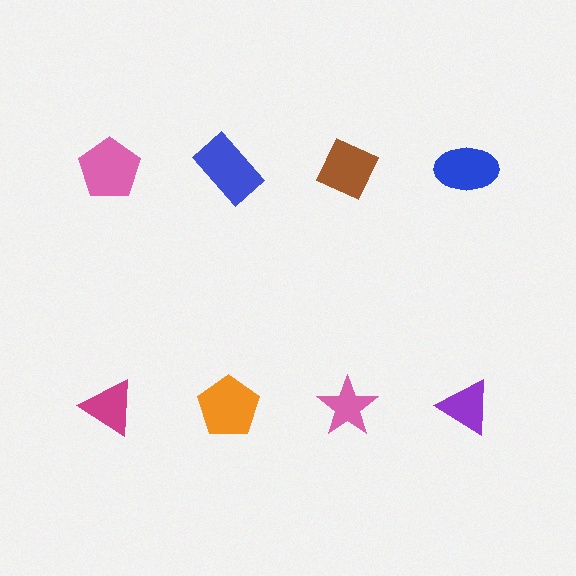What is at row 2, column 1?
A magenta triangle.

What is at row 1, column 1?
A pink pentagon.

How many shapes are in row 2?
4 shapes.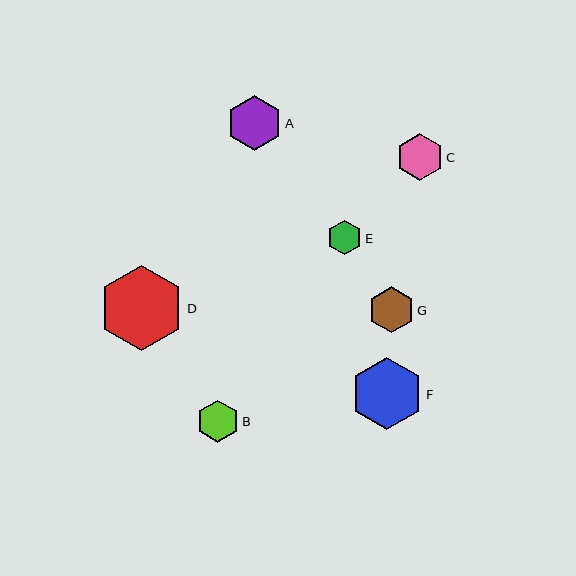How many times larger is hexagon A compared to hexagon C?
Hexagon A is approximately 1.2 times the size of hexagon C.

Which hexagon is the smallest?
Hexagon E is the smallest with a size of approximately 35 pixels.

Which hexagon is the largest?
Hexagon D is the largest with a size of approximately 85 pixels.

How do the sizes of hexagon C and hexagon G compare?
Hexagon C and hexagon G are approximately the same size.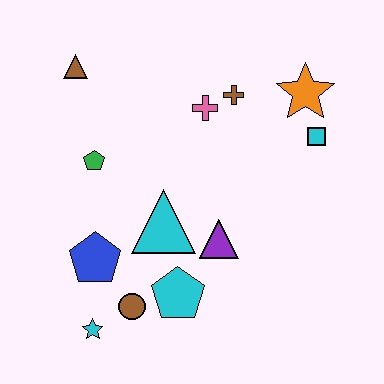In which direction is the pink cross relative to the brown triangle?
The pink cross is to the right of the brown triangle.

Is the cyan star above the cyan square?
No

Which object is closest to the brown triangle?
The green pentagon is closest to the brown triangle.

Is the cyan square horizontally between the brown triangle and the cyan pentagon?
No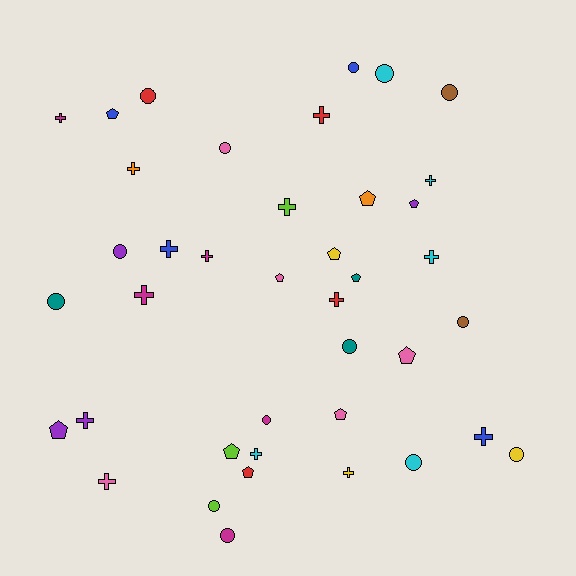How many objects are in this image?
There are 40 objects.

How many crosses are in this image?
There are 15 crosses.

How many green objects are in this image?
There are no green objects.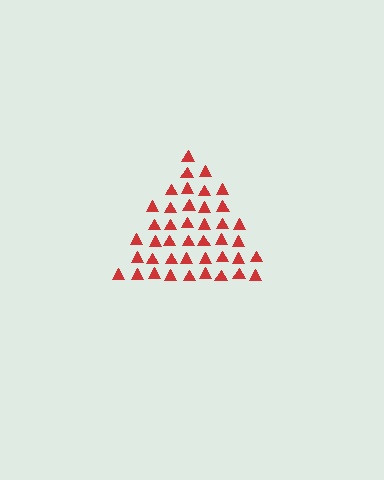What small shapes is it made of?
It is made of small triangles.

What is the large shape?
The large shape is a triangle.